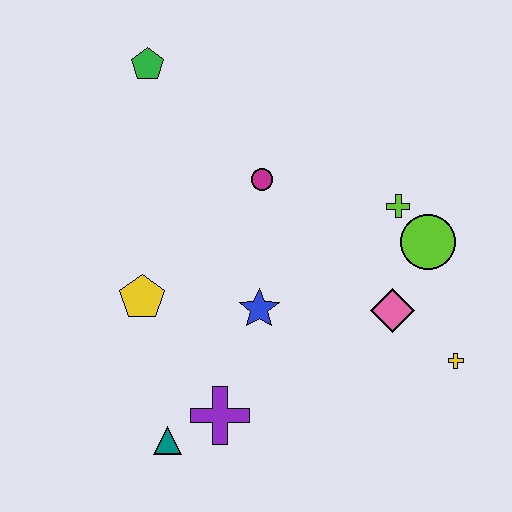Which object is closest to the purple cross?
The teal triangle is closest to the purple cross.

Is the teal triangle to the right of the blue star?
No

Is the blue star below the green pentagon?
Yes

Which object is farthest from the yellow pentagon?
The yellow cross is farthest from the yellow pentagon.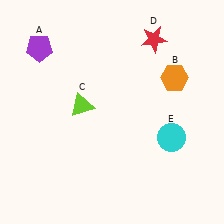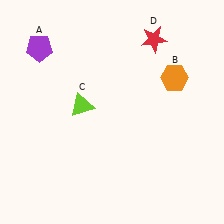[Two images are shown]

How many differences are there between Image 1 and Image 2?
There is 1 difference between the two images.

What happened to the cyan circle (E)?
The cyan circle (E) was removed in Image 2. It was in the bottom-right area of Image 1.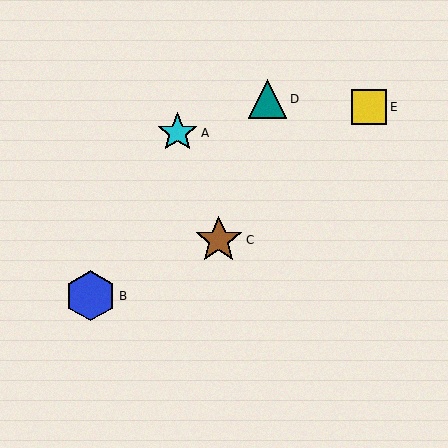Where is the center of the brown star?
The center of the brown star is at (219, 240).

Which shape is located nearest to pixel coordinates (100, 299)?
The blue hexagon (labeled B) at (91, 296) is nearest to that location.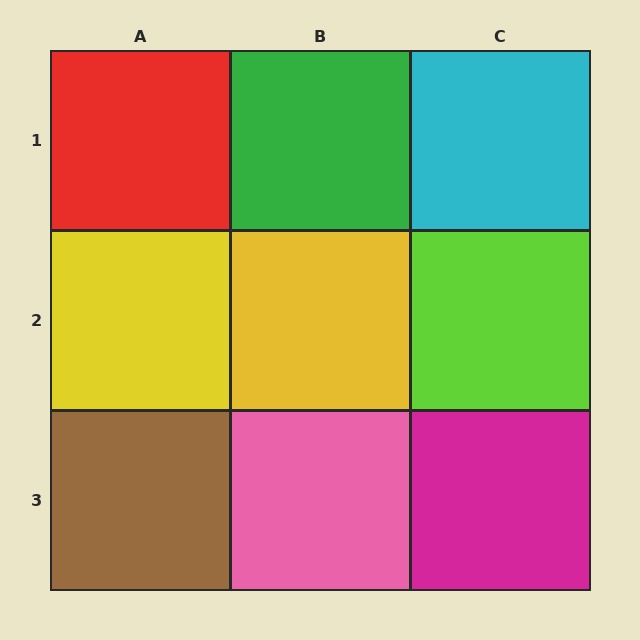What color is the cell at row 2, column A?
Yellow.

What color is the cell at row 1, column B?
Green.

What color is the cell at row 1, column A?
Red.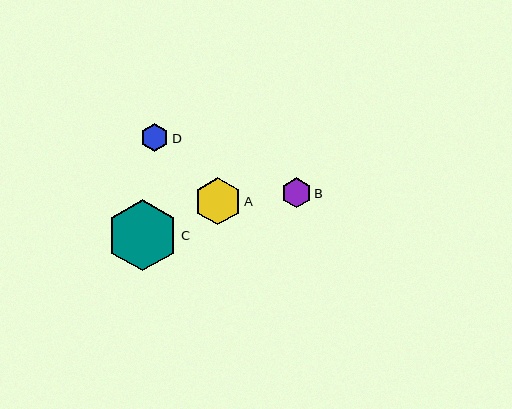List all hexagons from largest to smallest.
From largest to smallest: C, A, B, D.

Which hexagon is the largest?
Hexagon C is the largest with a size of approximately 72 pixels.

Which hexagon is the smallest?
Hexagon D is the smallest with a size of approximately 28 pixels.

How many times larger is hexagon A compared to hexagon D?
Hexagon A is approximately 1.7 times the size of hexagon D.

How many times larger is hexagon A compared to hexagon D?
Hexagon A is approximately 1.7 times the size of hexagon D.